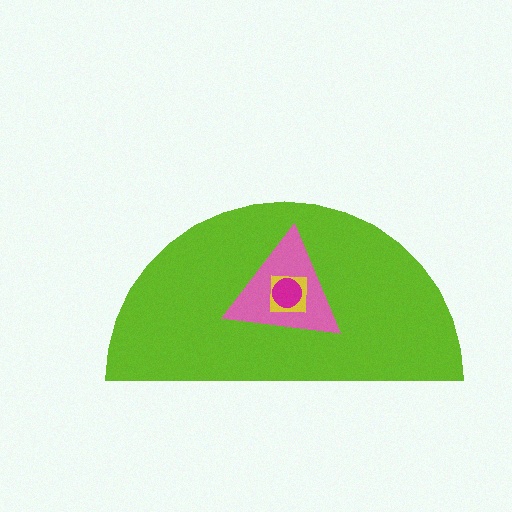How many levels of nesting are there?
4.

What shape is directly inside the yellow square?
The magenta circle.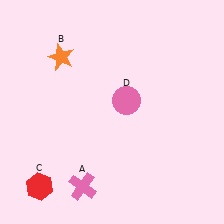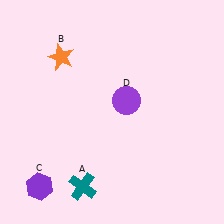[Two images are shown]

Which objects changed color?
A changed from pink to teal. C changed from red to purple. D changed from pink to purple.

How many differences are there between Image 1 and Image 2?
There are 3 differences between the two images.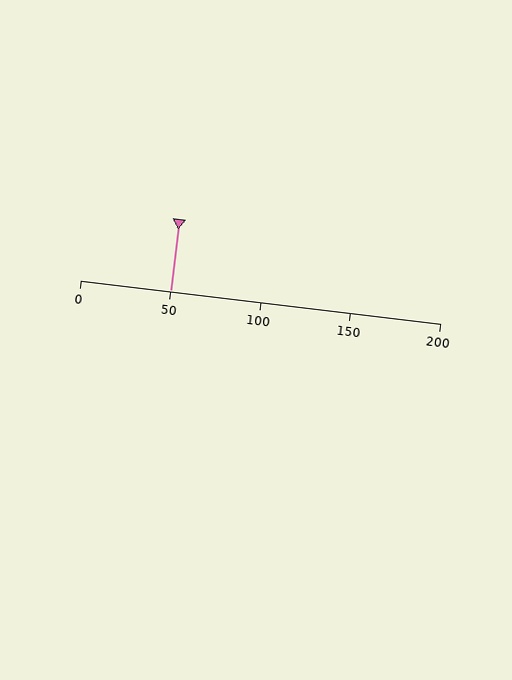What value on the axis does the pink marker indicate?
The marker indicates approximately 50.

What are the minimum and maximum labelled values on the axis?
The axis runs from 0 to 200.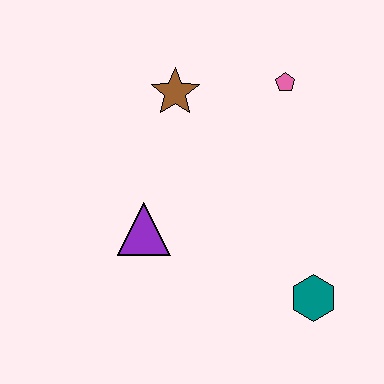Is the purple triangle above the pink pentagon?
No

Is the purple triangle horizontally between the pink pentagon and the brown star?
No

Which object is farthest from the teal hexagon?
The brown star is farthest from the teal hexagon.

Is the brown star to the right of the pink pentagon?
No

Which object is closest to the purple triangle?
The brown star is closest to the purple triangle.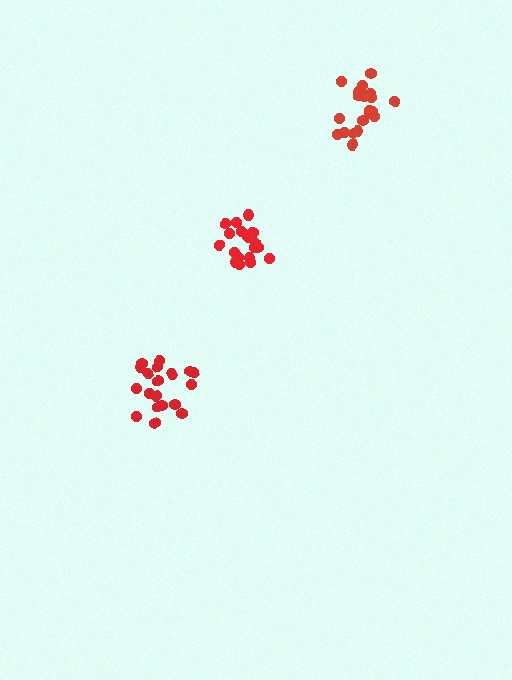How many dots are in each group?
Group 1: 19 dots, Group 2: 20 dots, Group 3: 19 dots (58 total).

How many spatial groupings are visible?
There are 3 spatial groupings.